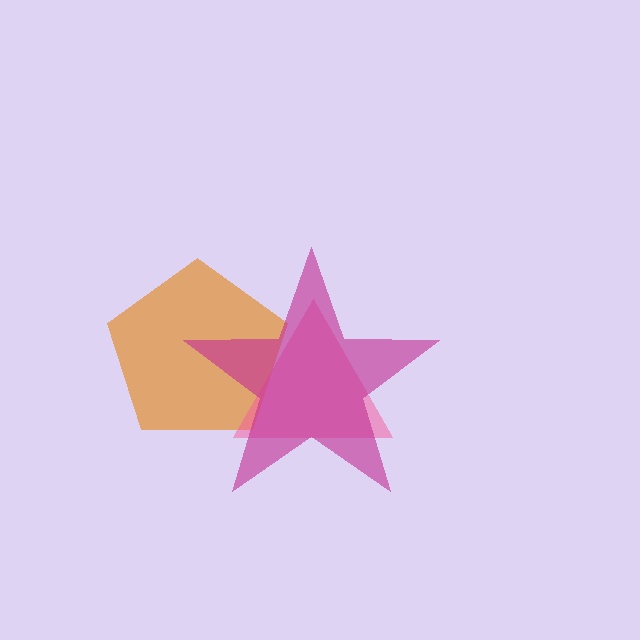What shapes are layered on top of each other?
The layered shapes are: an orange pentagon, a pink triangle, a magenta star.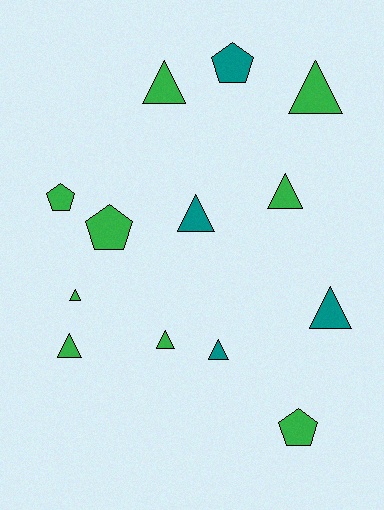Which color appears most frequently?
Green, with 9 objects.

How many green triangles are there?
There are 6 green triangles.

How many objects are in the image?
There are 13 objects.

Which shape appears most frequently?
Triangle, with 9 objects.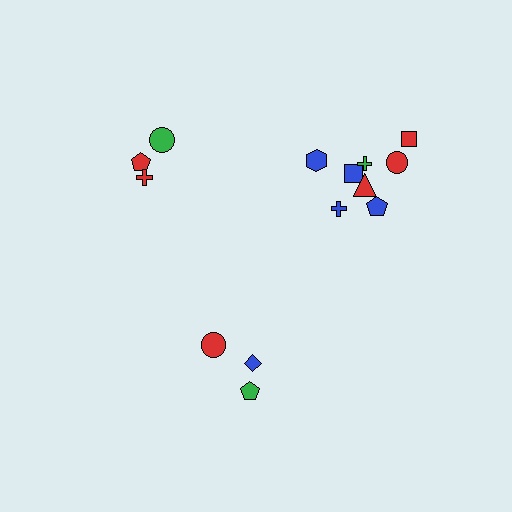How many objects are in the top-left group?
There are 3 objects.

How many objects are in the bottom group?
There are 3 objects.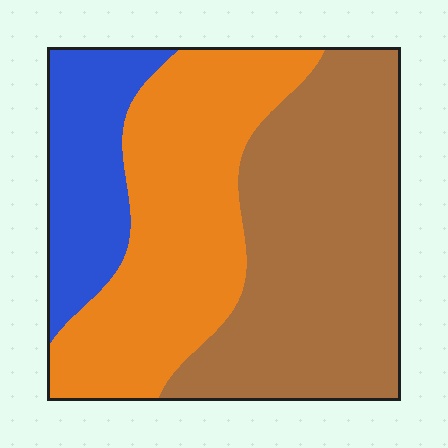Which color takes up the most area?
Brown, at roughly 45%.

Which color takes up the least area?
Blue, at roughly 15%.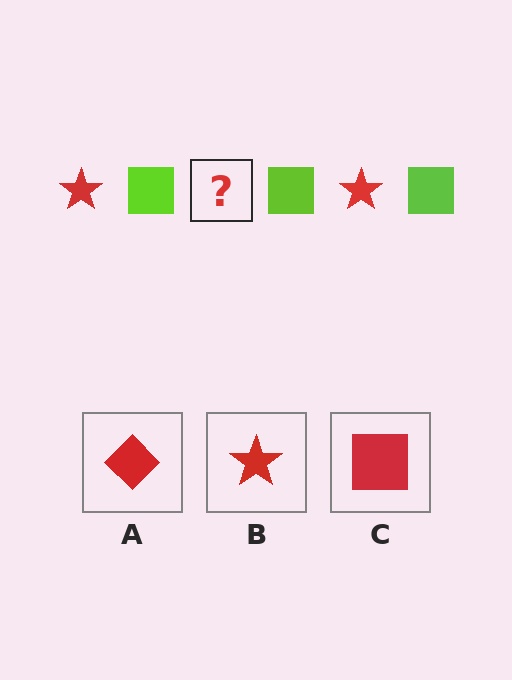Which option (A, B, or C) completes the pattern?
B.